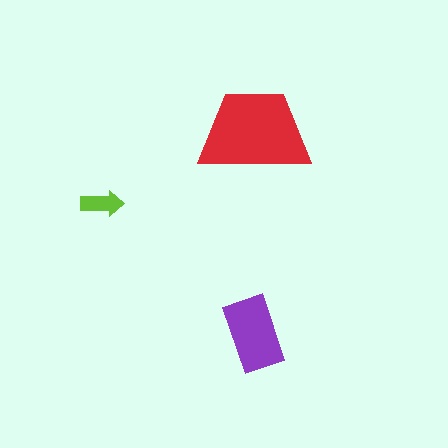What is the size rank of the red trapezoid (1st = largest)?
1st.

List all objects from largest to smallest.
The red trapezoid, the purple rectangle, the lime arrow.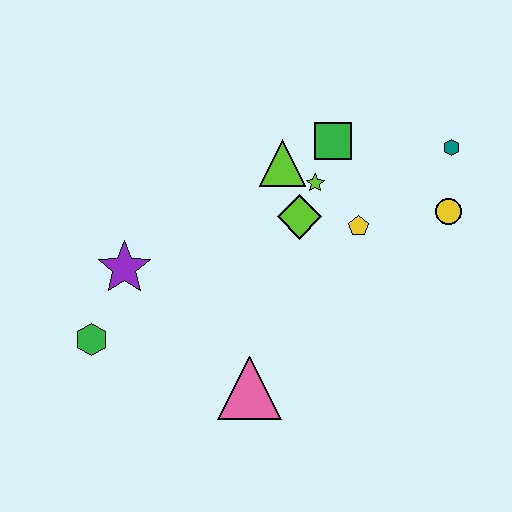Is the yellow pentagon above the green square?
No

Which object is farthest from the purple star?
The teal hexagon is farthest from the purple star.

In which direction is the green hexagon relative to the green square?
The green hexagon is to the left of the green square.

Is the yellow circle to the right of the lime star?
Yes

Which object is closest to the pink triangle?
The green hexagon is closest to the pink triangle.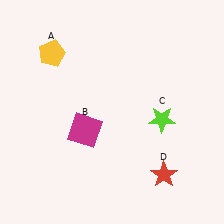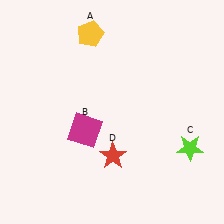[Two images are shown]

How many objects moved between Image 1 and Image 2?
3 objects moved between the two images.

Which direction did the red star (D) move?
The red star (D) moved left.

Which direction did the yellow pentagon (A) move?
The yellow pentagon (A) moved right.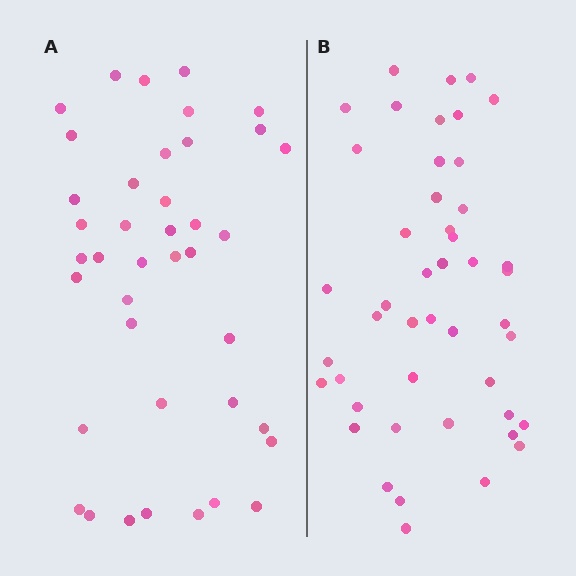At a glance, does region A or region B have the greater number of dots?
Region B (the right region) has more dots.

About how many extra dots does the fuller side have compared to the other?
Region B has about 6 more dots than region A.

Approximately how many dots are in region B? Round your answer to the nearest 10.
About 50 dots. (The exact count is 46, which rounds to 50.)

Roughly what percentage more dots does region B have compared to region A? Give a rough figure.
About 15% more.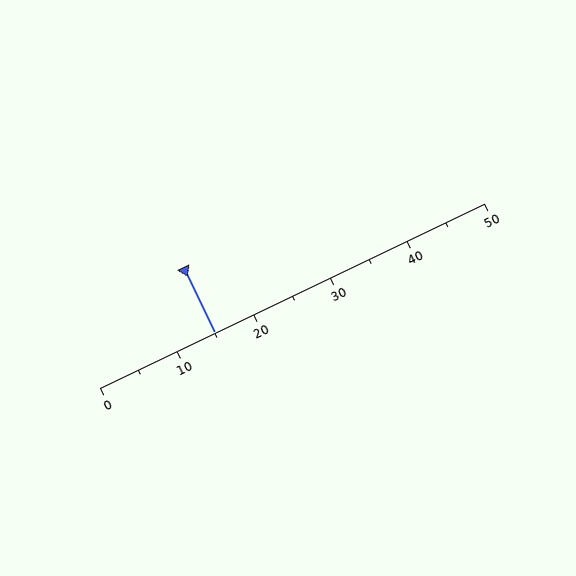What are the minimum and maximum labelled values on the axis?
The axis runs from 0 to 50.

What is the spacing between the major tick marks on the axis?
The major ticks are spaced 10 apart.